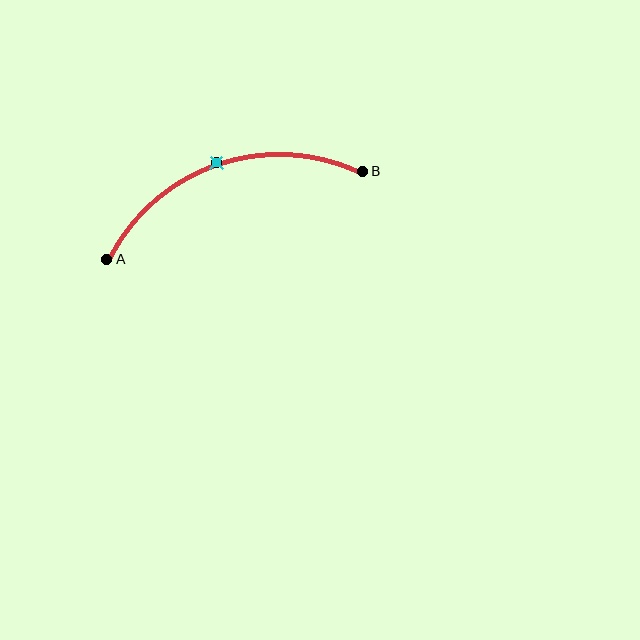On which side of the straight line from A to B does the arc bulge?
The arc bulges above the straight line connecting A and B.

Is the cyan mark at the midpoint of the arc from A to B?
Yes. The cyan mark lies on the arc at equal arc-length from both A and B — it is the arc midpoint.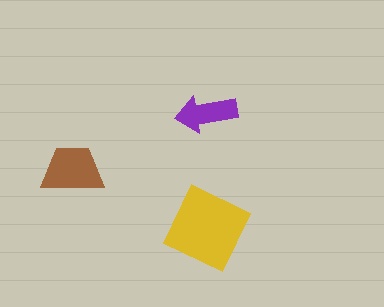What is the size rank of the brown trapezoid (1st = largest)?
2nd.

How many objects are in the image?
There are 3 objects in the image.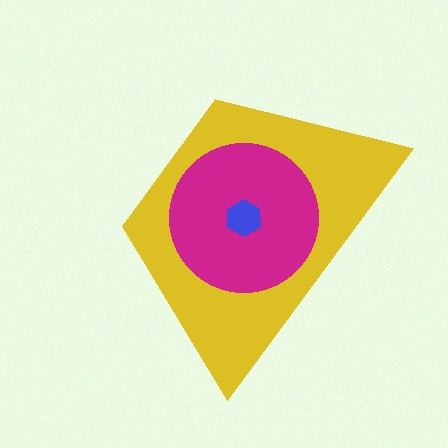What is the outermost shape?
The yellow trapezoid.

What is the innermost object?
The blue hexagon.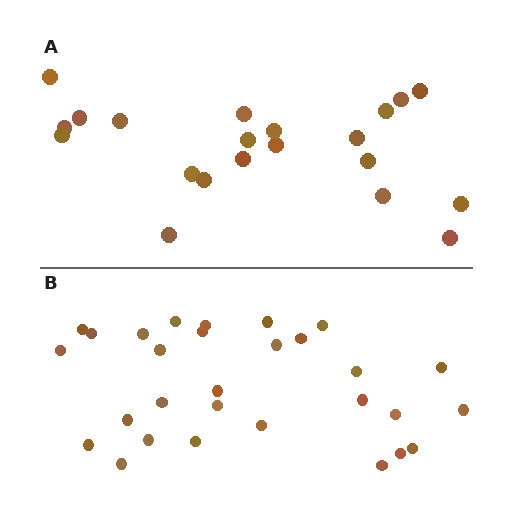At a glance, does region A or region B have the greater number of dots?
Region B (the bottom region) has more dots.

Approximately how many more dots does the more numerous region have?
Region B has roughly 8 or so more dots than region A.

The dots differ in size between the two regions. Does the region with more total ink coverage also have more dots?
No. Region A has more total ink coverage because its dots are larger, but region B actually contains more individual dots. Total area can be misleading — the number of items is what matters here.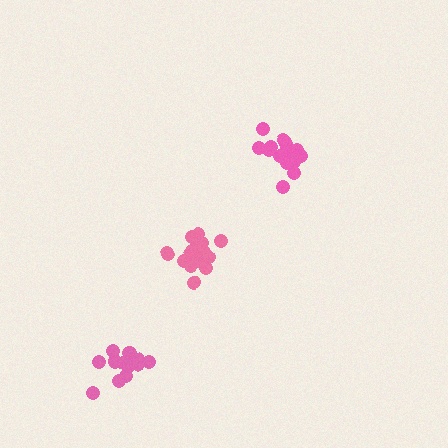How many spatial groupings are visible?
There are 3 spatial groupings.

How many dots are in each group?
Group 1: 16 dots, Group 2: 14 dots, Group 3: 17 dots (47 total).